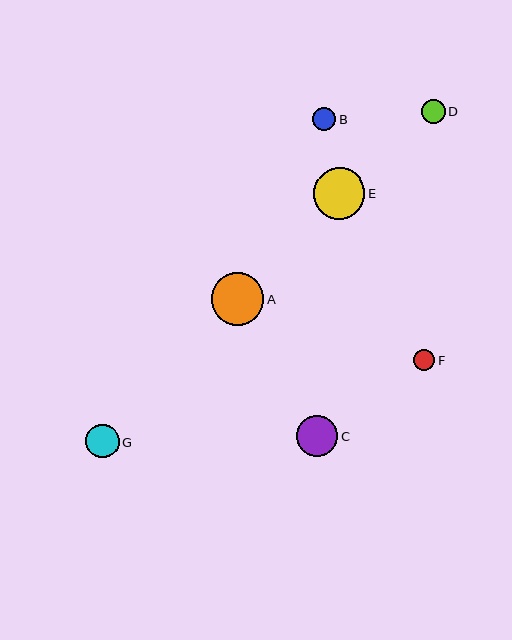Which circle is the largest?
Circle A is the largest with a size of approximately 53 pixels.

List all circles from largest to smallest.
From largest to smallest: A, E, C, G, D, B, F.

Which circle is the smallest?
Circle F is the smallest with a size of approximately 21 pixels.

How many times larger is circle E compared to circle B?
Circle E is approximately 2.2 times the size of circle B.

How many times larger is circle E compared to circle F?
Circle E is approximately 2.4 times the size of circle F.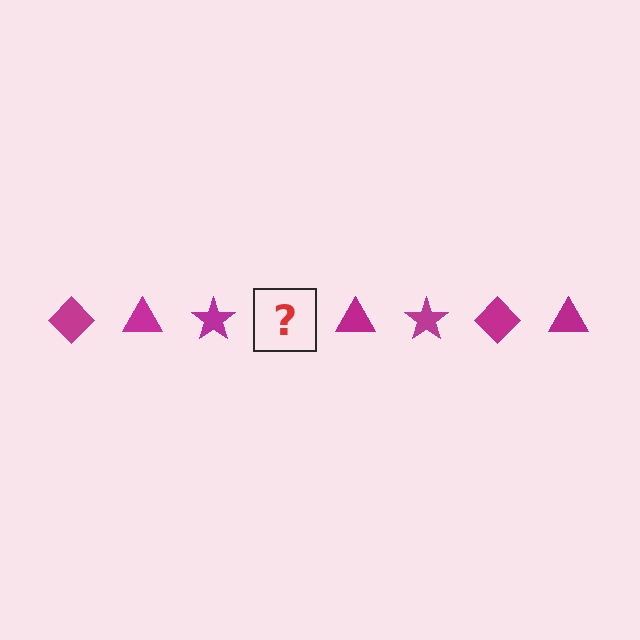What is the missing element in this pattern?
The missing element is a magenta diamond.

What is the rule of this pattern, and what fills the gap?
The rule is that the pattern cycles through diamond, triangle, star shapes in magenta. The gap should be filled with a magenta diamond.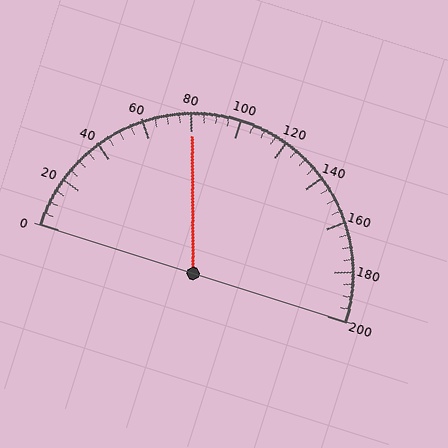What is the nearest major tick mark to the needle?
The nearest major tick mark is 80.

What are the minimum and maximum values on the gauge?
The gauge ranges from 0 to 200.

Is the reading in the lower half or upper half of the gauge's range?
The reading is in the lower half of the range (0 to 200).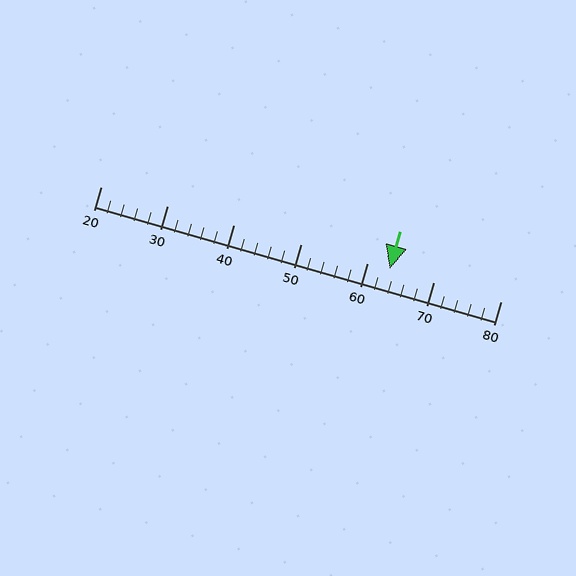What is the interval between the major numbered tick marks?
The major tick marks are spaced 10 units apart.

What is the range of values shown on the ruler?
The ruler shows values from 20 to 80.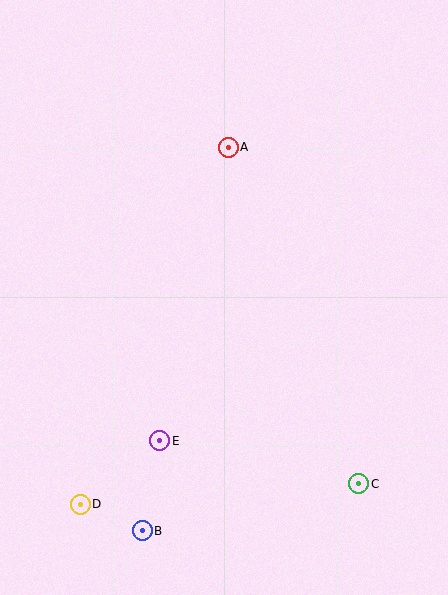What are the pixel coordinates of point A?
Point A is at (228, 147).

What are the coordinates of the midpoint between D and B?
The midpoint between D and B is at (111, 517).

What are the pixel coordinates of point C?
Point C is at (359, 484).